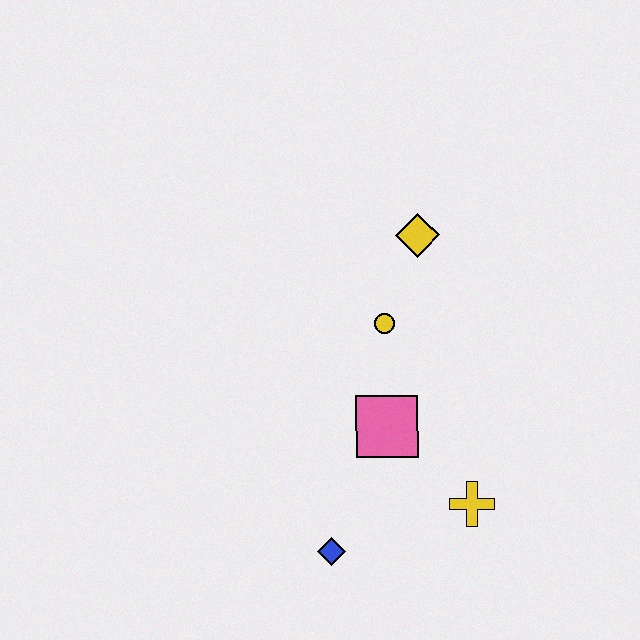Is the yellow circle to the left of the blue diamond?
No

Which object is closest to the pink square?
The yellow circle is closest to the pink square.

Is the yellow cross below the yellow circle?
Yes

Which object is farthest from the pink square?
The yellow diamond is farthest from the pink square.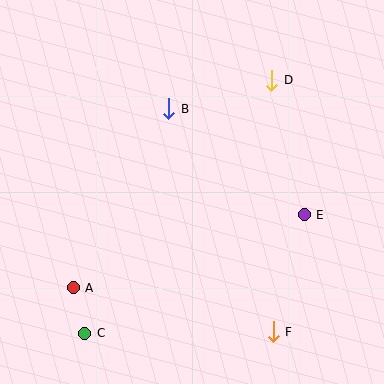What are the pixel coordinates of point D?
Point D is at (272, 80).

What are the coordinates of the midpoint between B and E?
The midpoint between B and E is at (237, 162).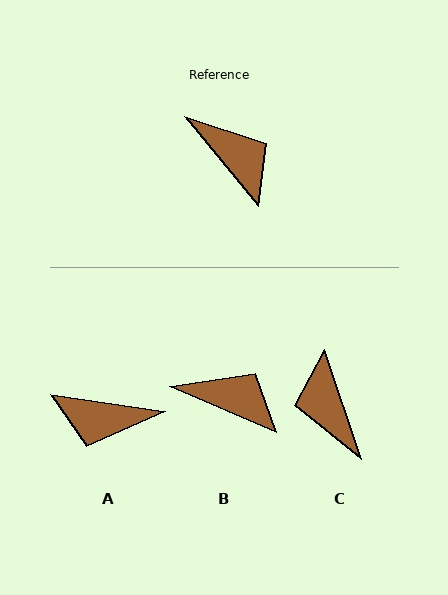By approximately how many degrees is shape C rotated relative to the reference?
Approximately 160 degrees counter-clockwise.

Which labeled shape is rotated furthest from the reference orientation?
C, about 160 degrees away.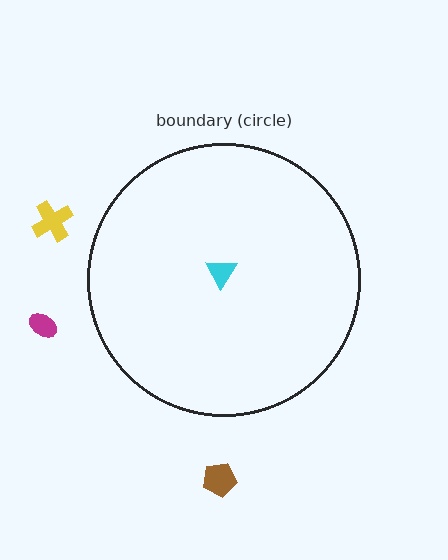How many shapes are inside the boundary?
1 inside, 3 outside.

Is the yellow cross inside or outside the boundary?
Outside.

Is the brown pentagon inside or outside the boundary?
Outside.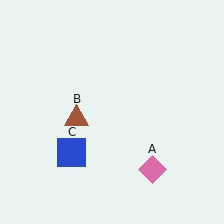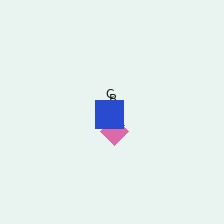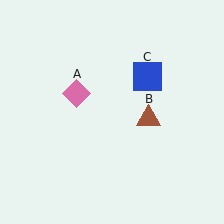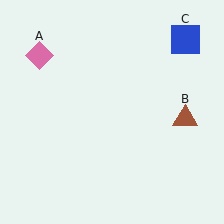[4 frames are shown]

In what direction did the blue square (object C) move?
The blue square (object C) moved up and to the right.